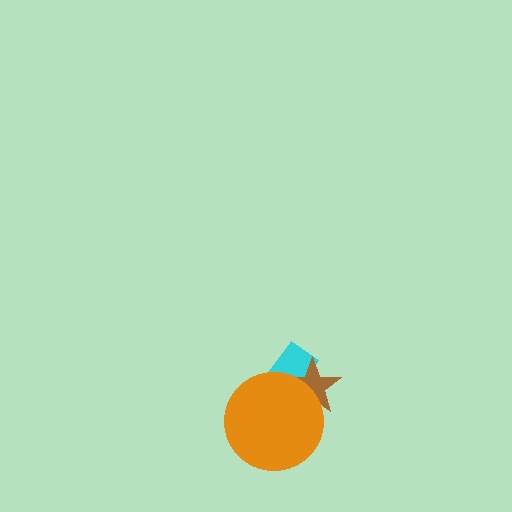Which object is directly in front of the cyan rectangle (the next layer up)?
The brown star is directly in front of the cyan rectangle.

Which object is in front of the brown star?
The orange circle is in front of the brown star.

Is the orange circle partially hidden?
No, no other shape covers it.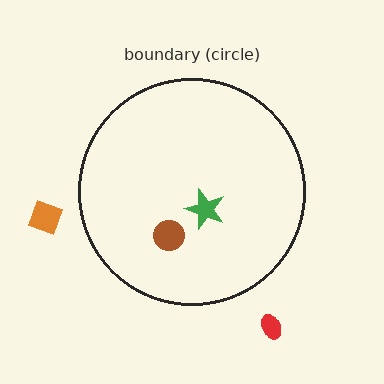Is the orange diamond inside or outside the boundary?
Outside.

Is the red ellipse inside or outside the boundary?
Outside.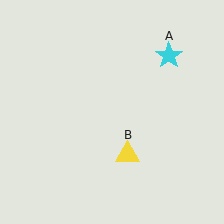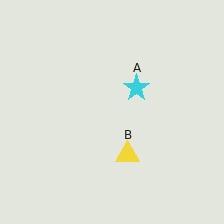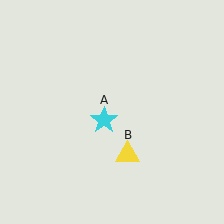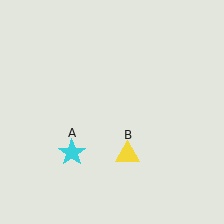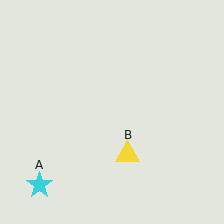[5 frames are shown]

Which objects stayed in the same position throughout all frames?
Yellow triangle (object B) remained stationary.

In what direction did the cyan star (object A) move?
The cyan star (object A) moved down and to the left.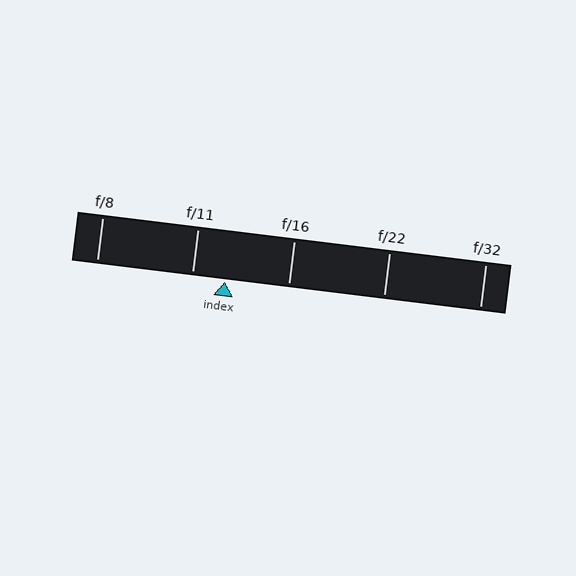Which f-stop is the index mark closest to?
The index mark is closest to f/11.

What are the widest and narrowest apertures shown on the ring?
The widest aperture shown is f/8 and the narrowest is f/32.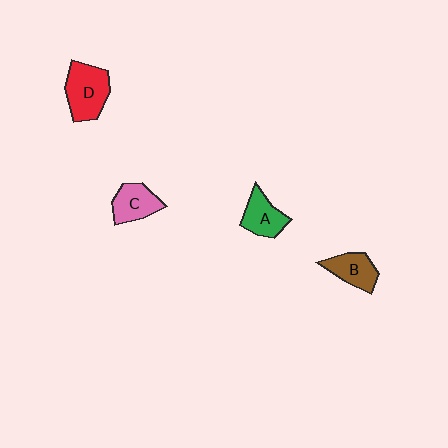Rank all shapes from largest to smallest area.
From largest to smallest: D (red), C (pink), A (green), B (brown).